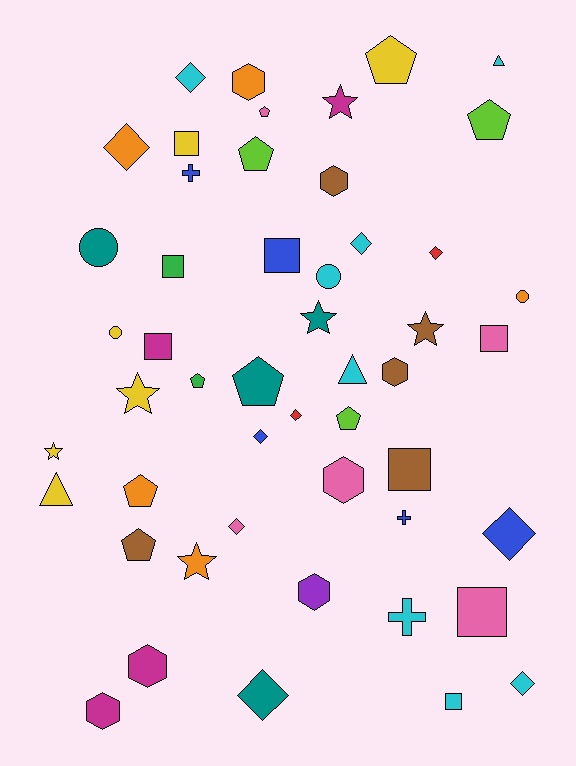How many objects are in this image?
There are 50 objects.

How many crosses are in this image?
There are 3 crosses.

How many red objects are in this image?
There are 2 red objects.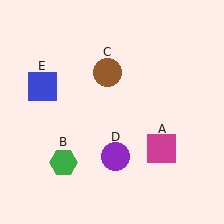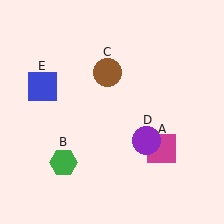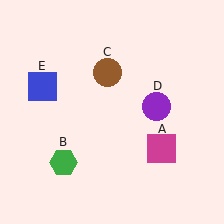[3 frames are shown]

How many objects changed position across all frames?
1 object changed position: purple circle (object D).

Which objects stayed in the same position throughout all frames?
Magenta square (object A) and green hexagon (object B) and brown circle (object C) and blue square (object E) remained stationary.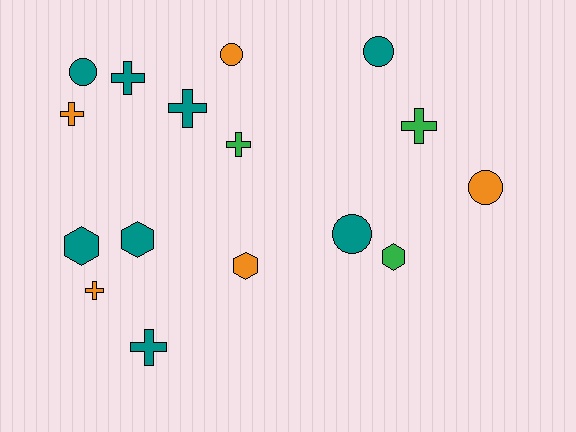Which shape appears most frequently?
Cross, with 7 objects.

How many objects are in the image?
There are 16 objects.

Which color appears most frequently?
Teal, with 8 objects.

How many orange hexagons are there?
There is 1 orange hexagon.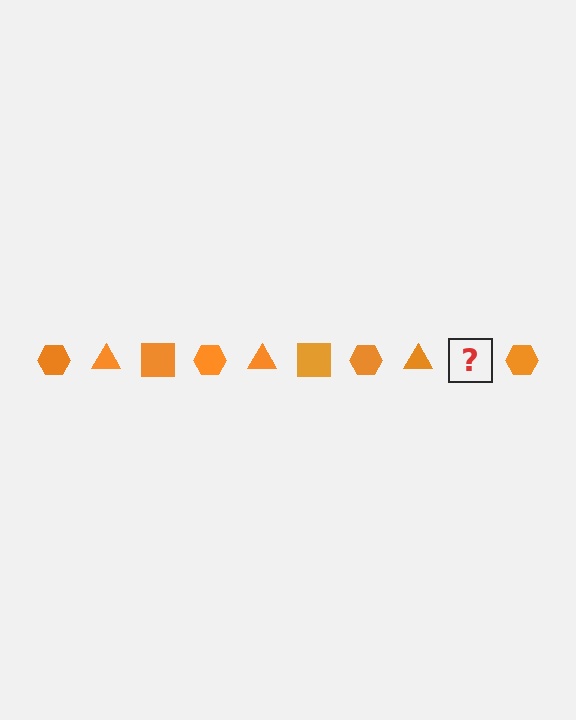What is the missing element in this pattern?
The missing element is an orange square.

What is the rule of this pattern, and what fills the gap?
The rule is that the pattern cycles through hexagon, triangle, square shapes in orange. The gap should be filled with an orange square.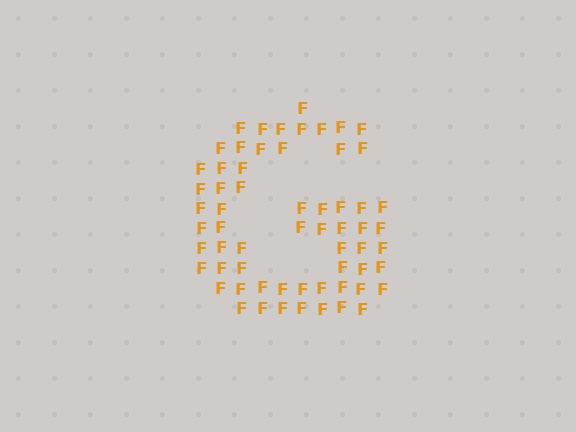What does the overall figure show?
The overall figure shows the letter G.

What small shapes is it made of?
It is made of small letter F's.